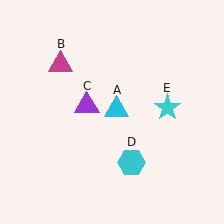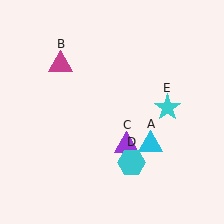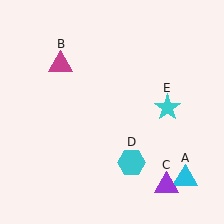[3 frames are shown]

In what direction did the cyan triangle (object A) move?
The cyan triangle (object A) moved down and to the right.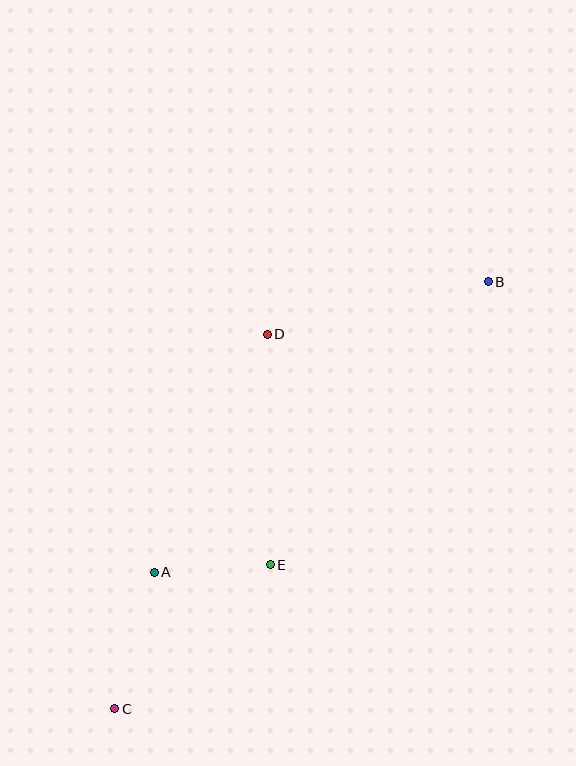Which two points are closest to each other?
Points A and E are closest to each other.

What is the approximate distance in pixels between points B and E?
The distance between B and E is approximately 357 pixels.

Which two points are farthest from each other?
Points B and C are farthest from each other.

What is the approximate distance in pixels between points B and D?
The distance between B and D is approximately 227 pixels.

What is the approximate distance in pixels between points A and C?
The distance between A and C is approximately 142 pixels.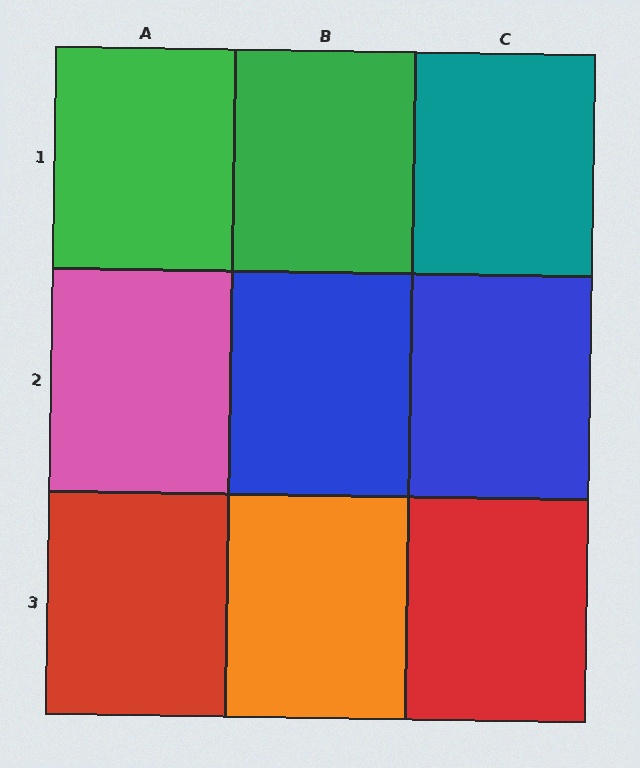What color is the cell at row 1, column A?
Green.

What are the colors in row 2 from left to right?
Pink, blue, blue.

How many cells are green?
2 cells are green.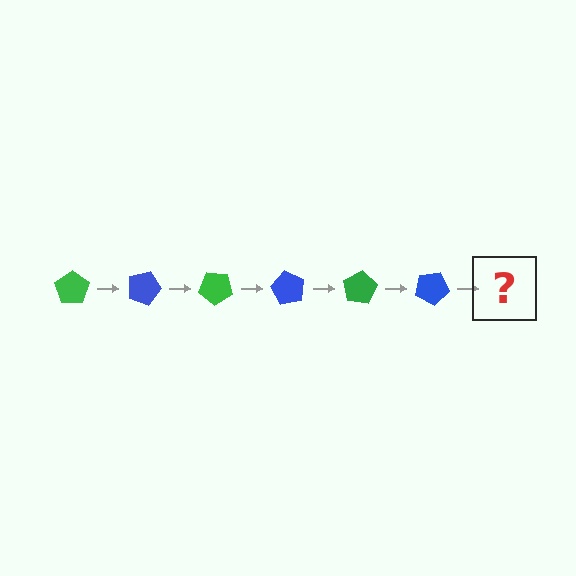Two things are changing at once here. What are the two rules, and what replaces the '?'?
The two rules are that it rotates 20 degrees each step and the color cycles through green and blue. The '?' should be a green pentagon, rotated 120 degrees from the start.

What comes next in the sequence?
The next element should be a green pentagon, rotated 120 degrees from the start.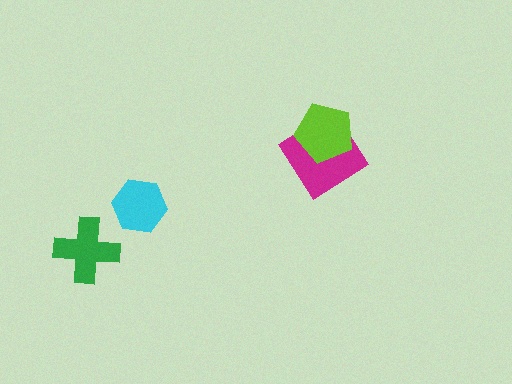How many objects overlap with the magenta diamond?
1 object overlaps with the magenta diamond.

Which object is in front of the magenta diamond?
The lime pentagon is in front of the magenta diamond.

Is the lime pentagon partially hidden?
No, no other shape covers it.